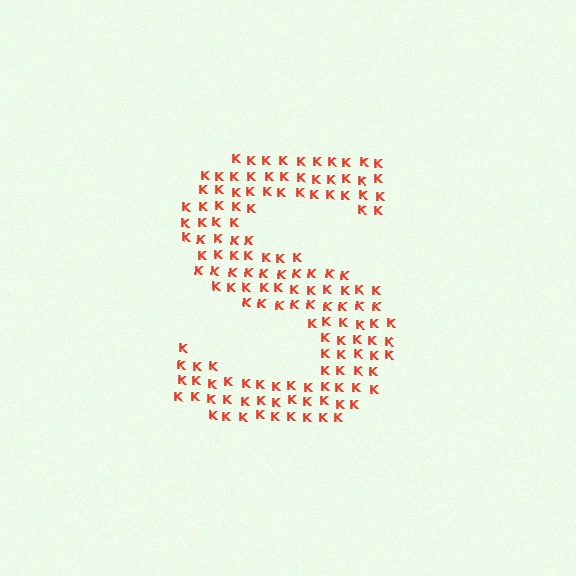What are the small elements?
The small elements are letter K's.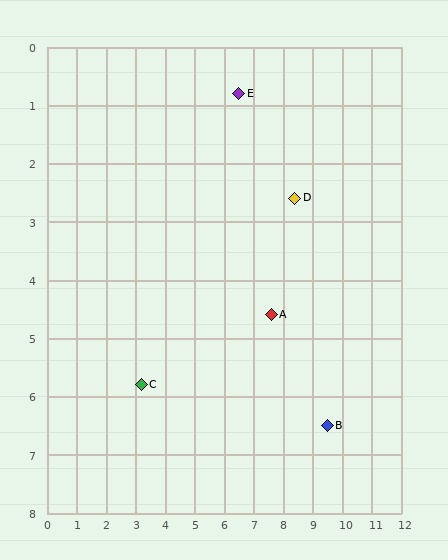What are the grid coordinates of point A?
Point A is at approximately (7.6, 4.6).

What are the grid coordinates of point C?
Point C is at approximately (3.2, 5.8).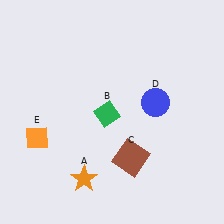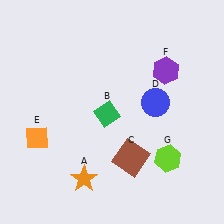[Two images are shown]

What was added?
A purple hexagon (F), a lime hexagon (G) were added in Image 2.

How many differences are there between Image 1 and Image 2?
There are 2 differences between the two images.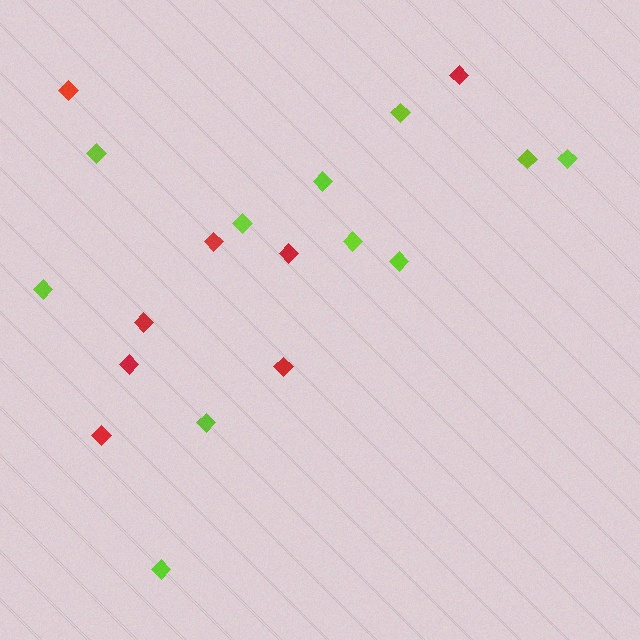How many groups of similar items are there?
There are 2 groups: one group of lime diamonds (11) and one group of red diamonds (8).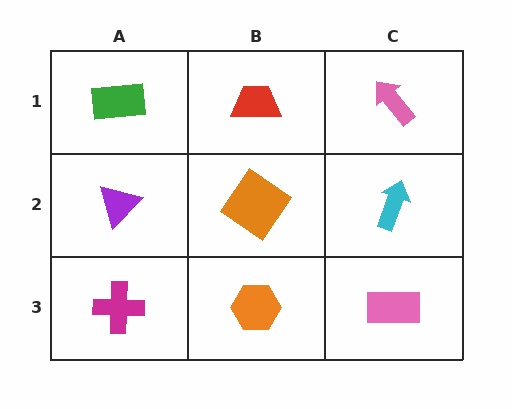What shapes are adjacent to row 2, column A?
A green rectangle (row 1, column A), a magenta cross (row 3, column A), an orange diamond (row 2, column B).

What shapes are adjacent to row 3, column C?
A cyan arrow (row 2, column C), an orange hexagon (row 3, column B).